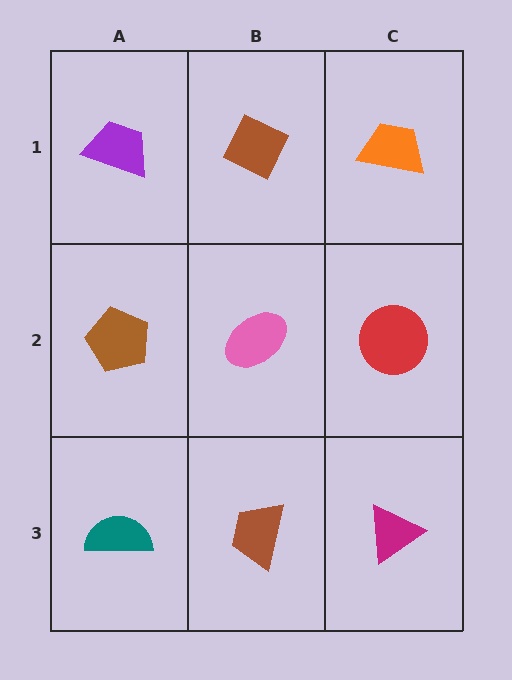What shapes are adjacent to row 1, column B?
A pink ellipse (row 2, column B), a purple trapezoid (row 1, column A), an orange trapezoid (row 1, column C).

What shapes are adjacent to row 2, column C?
An orange trapezoid (row 1, column C), a magenta triangle (row 3, column C), a pink ellipse (row 2, column B).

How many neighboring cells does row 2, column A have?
3.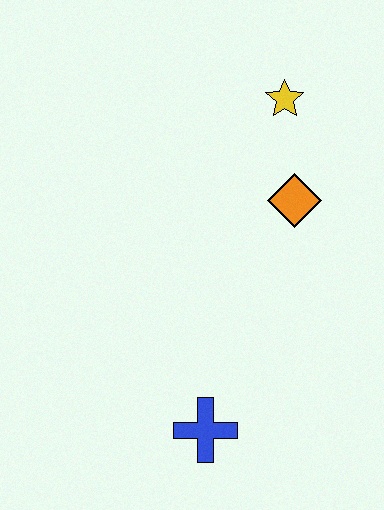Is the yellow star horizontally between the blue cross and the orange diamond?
Yes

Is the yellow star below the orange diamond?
No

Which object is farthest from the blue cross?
The yellow star is farthest from the blue cross.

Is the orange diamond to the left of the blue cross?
No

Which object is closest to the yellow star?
The orange diamond is closest to the yellow star.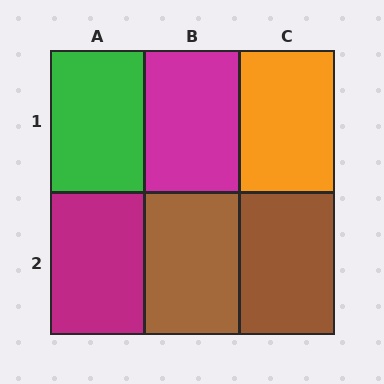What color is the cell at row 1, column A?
Green.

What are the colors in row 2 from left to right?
Magenta, brown, brown.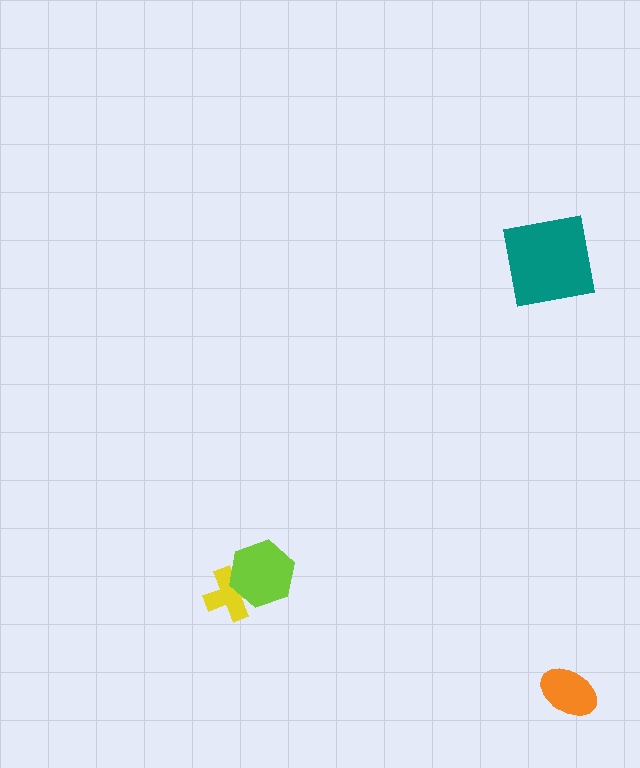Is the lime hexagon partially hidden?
No, no other shape covers it.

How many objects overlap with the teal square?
0 objects overlap with the teal square.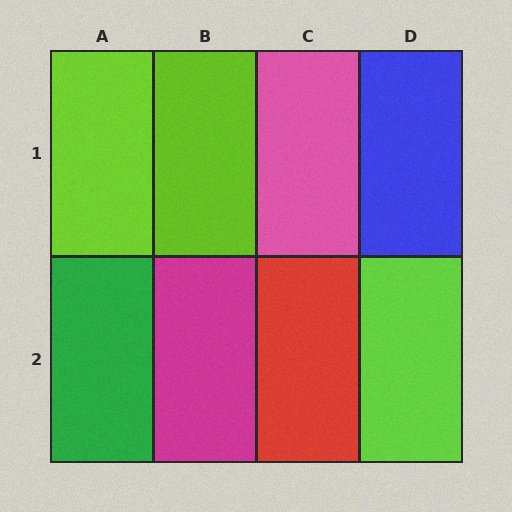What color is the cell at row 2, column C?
Red.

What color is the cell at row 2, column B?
Magenta.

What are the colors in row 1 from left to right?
Lime, lime, pink, blue.